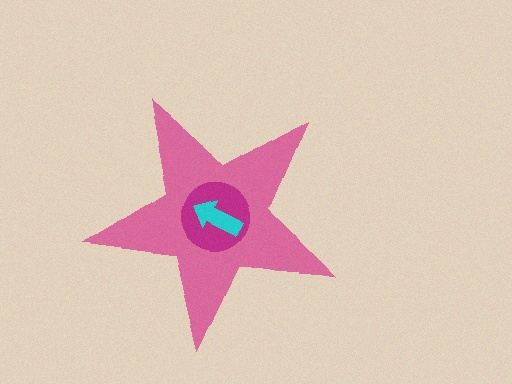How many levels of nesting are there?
3.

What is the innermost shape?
The cyan arrow.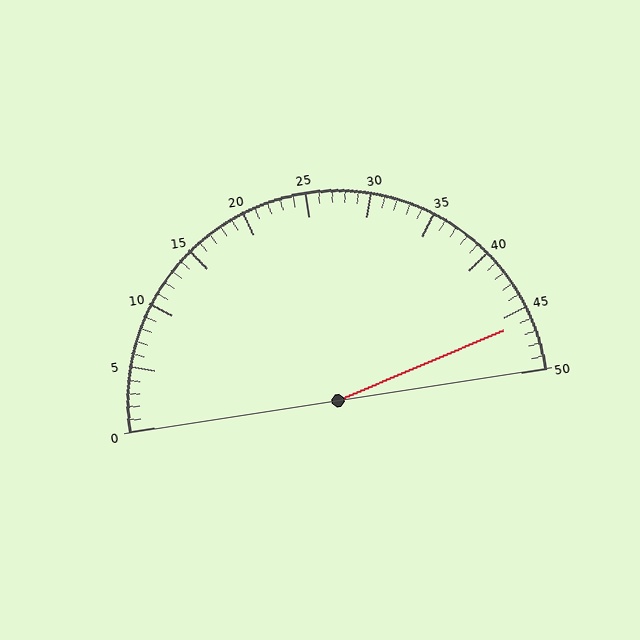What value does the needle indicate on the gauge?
The needle indicates approximately 46.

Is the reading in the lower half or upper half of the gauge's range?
The reading is in the upper half of the range (0 to 50).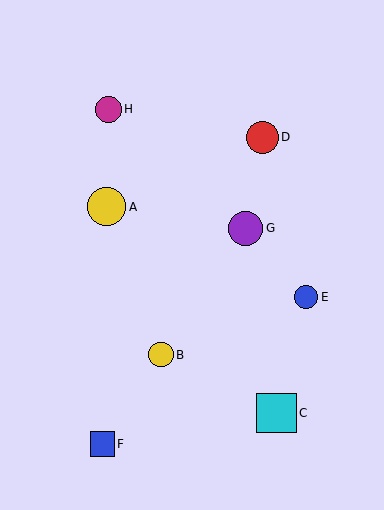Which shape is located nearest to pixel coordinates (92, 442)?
The blue square (labeled F) at (102, 444) is nearest to that location.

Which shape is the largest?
The cyan square (labeled C) is the largest.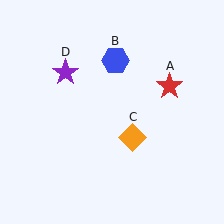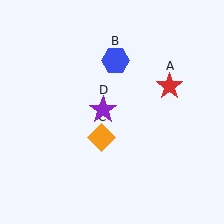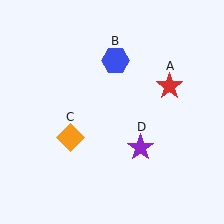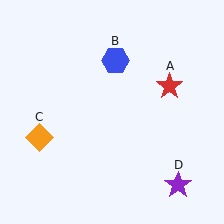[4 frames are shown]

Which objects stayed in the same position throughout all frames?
Red star (object A) and blue hexagon (object B) remained stationary.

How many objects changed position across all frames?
2 objects changed position: orange diamond (object C), purple star (object D).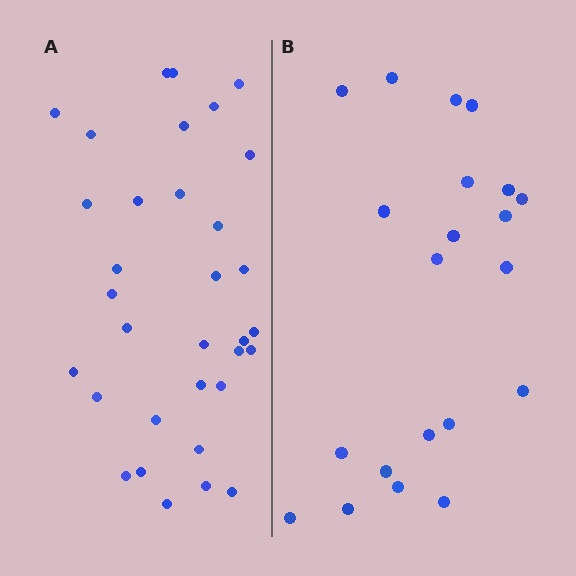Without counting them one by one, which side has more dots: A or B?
Region A (the left region) has more dots.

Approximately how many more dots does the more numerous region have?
Region A has roughly 12 or so more dots than region B.